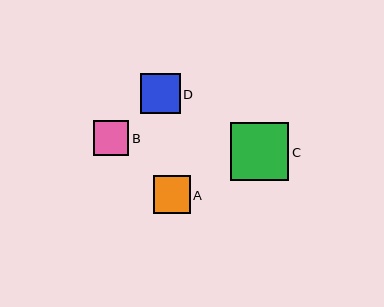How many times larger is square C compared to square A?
Square C is approximately 1.5 times the size of square A.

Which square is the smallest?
Square B is the smallest with a size of approximately 35 pixels.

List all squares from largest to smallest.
From largest to smallest: C, D, A, B.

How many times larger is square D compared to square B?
Square D is approximately 1.1 times the size of square B.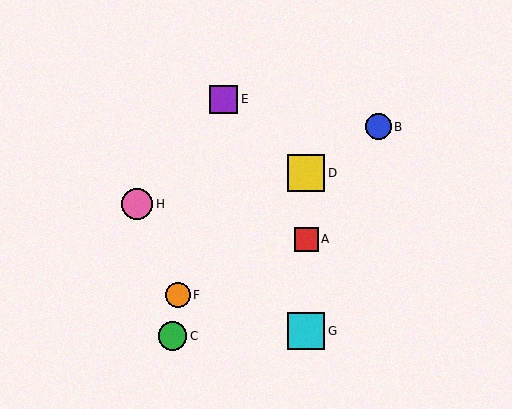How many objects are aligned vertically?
3 objects (A, D, G) are aligned vertically.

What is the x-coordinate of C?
Object C is at x≈172.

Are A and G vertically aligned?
Yes, both are at x≈306.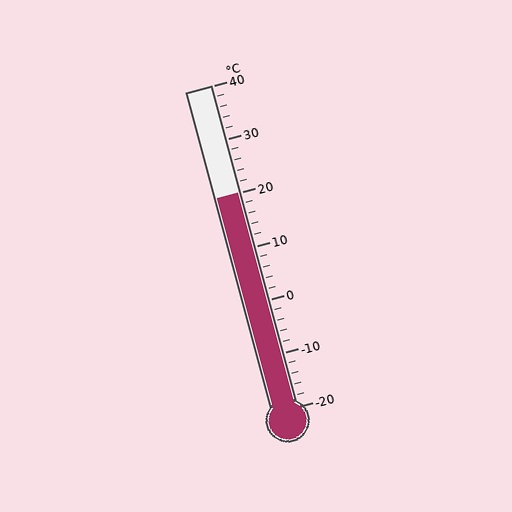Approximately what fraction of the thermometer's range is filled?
The thermometer is filled to approximately 65% of its range.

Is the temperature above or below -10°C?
The temperature is above -10°C.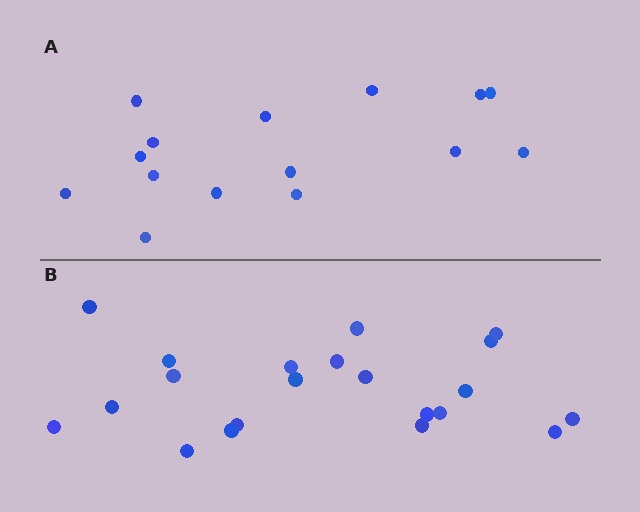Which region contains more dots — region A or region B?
Region B (the bottom region) has more dots.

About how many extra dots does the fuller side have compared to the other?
Region B has about 6 more dots than region A.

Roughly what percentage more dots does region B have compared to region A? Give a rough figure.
About 40% more.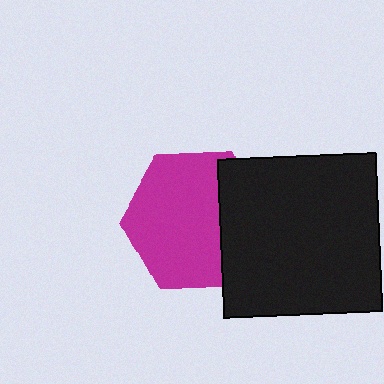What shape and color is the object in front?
The object in front is a black square.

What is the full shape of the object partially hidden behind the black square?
The partially hidden object is a magenta hexagon.